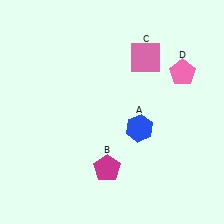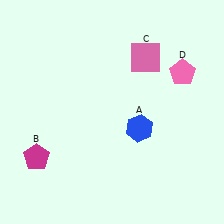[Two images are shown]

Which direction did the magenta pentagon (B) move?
The magenta pentagon (B) moved left.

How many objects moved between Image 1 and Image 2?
1 object moved between the two images.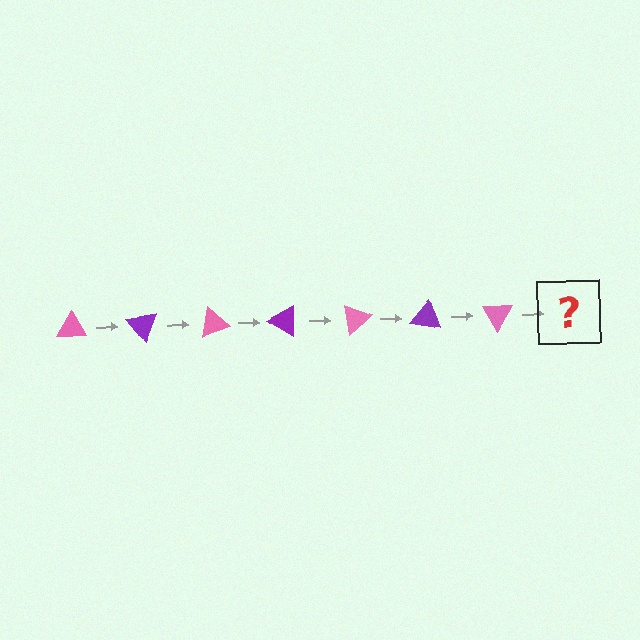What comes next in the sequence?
The next element should be a purple triangle, rotated 350 degrees from the start.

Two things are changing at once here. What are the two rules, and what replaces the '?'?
The two rules are that it rotates 50 degrees each step and the color cycles through pink and purple. The '?' should be a purple triangle, rotated 350 degrees from the start.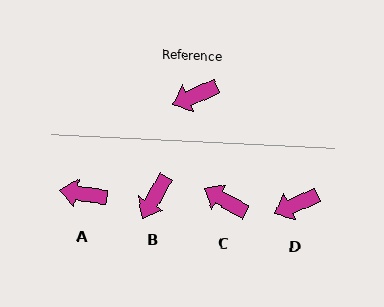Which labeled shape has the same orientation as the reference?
D.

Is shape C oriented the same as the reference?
No, it is off by about 54 degrees.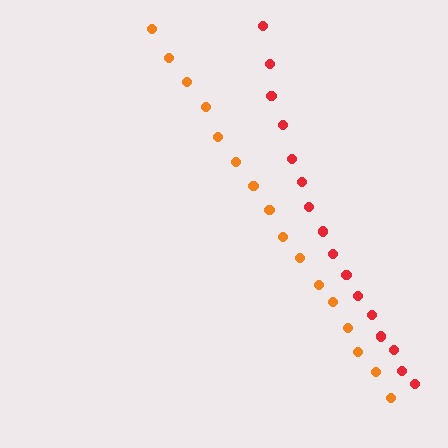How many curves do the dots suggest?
There are 2 distinct paths.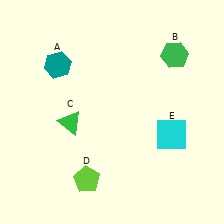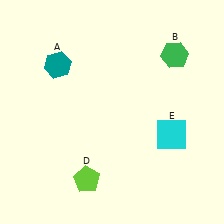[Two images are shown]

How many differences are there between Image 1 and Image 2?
There is 1 difference between the two images.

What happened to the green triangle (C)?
The green triangle (C) was removed in Image 2. It was in the bottom-left area of Image 1.